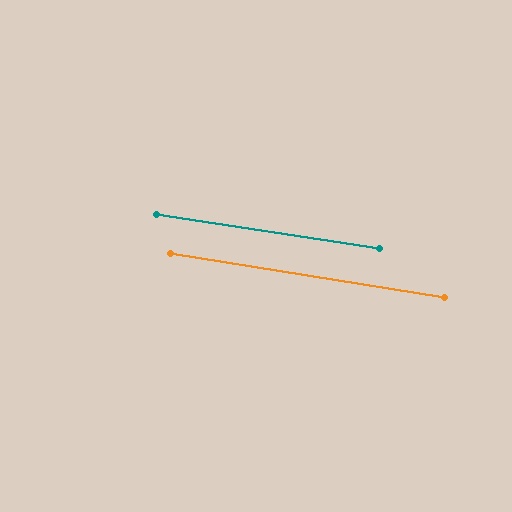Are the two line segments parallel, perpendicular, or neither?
Parallel — their directions differ by only 0.5°.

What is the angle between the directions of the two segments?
Approximately 1 degree.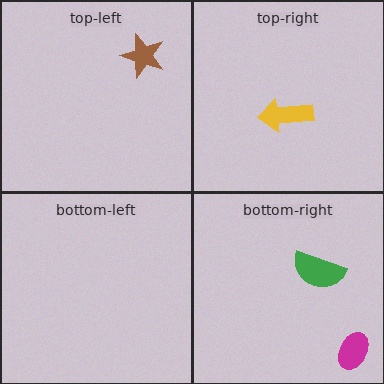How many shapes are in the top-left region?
1.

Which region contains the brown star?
The top-left region.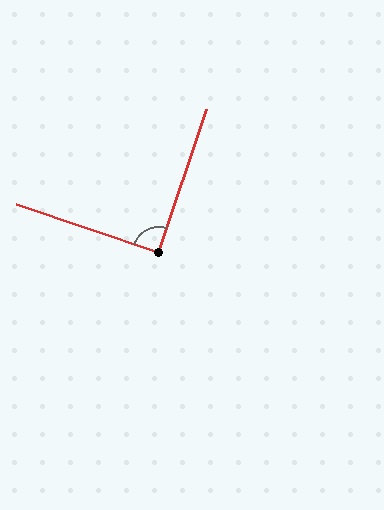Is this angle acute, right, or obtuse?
It is approximately a right angle.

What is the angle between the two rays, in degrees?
Approximately 90 degrees.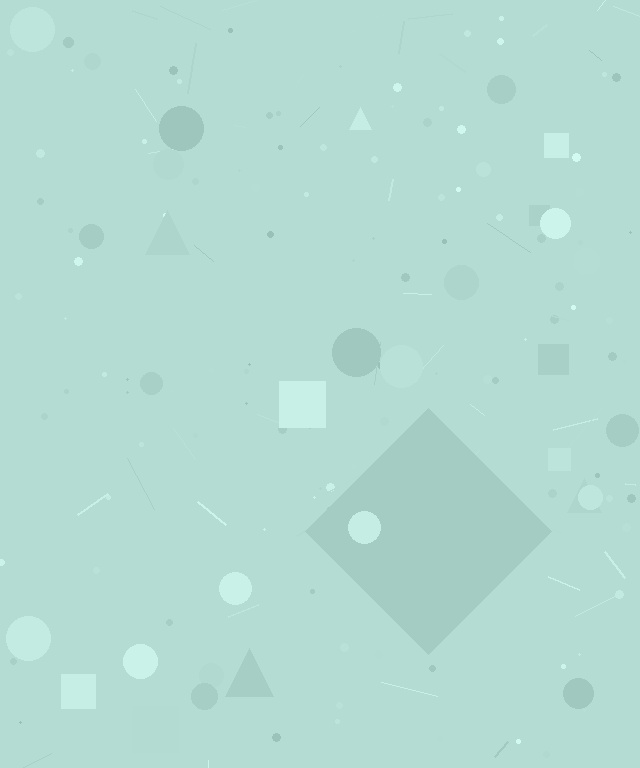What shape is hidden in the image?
A diamond is hidden in the image.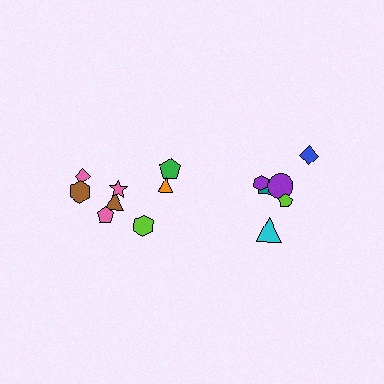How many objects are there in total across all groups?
There are 14 objects.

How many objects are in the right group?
There are 6 objects.